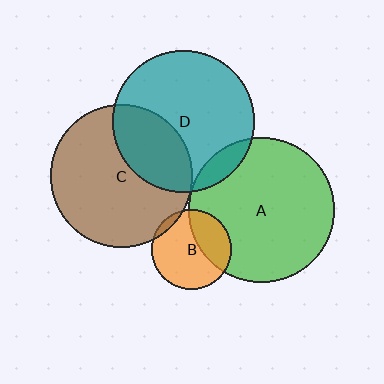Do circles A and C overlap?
Yes.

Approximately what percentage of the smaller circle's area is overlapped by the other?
Approximately 5%.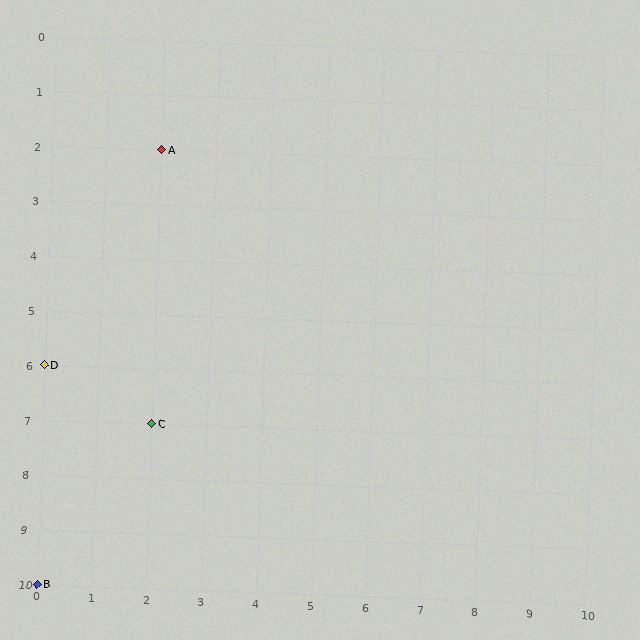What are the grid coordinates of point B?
Point B is at grid coordinates (0, 10).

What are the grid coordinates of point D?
Point D is at grid coordinates (0, 6).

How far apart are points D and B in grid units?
Points D and B are 4 rows apart.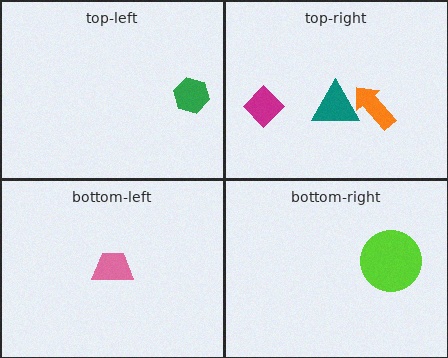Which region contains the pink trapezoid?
The bottom-left region.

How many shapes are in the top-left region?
1.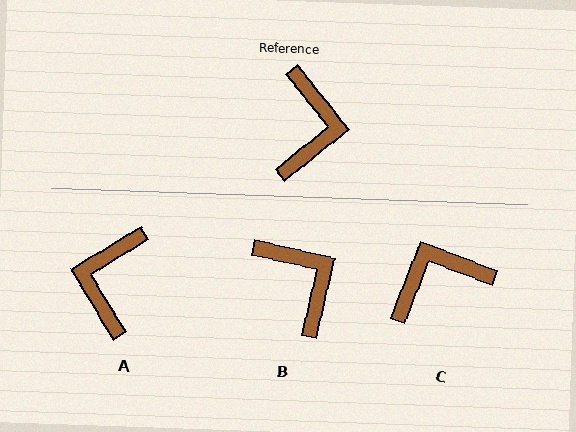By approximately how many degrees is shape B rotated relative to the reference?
Approximately 38 degrees counter-clockwise.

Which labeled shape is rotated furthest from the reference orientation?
A, about 172 degrees away.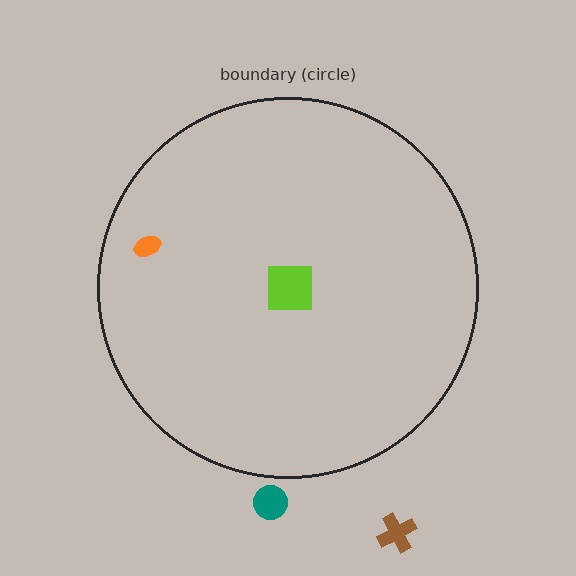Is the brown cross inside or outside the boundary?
Outside.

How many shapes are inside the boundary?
2 inside, 2 outside.